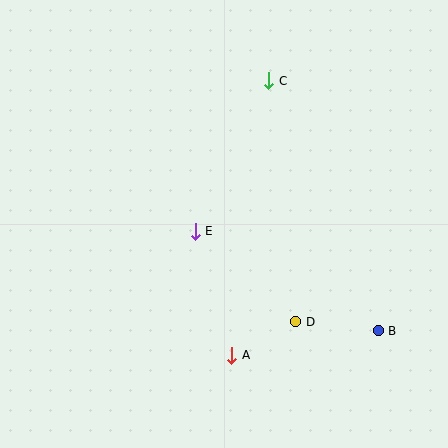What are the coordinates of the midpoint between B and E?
The midpoint between B and E is at (287, 281).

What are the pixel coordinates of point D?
Point D is at (296, 322).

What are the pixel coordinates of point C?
Point C is at (269, 81).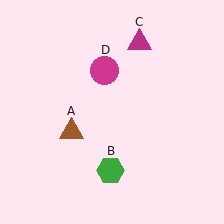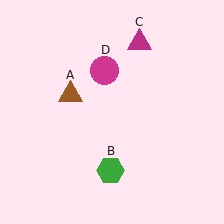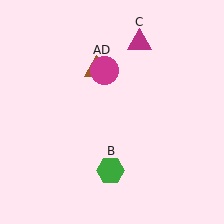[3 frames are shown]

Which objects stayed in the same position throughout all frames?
Green hexagon (object B) and magenta triangle (object C) and magenta circle (object D) remained stationary.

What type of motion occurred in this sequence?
The brown triangle (object A) rotated clockwise around the center of the scene.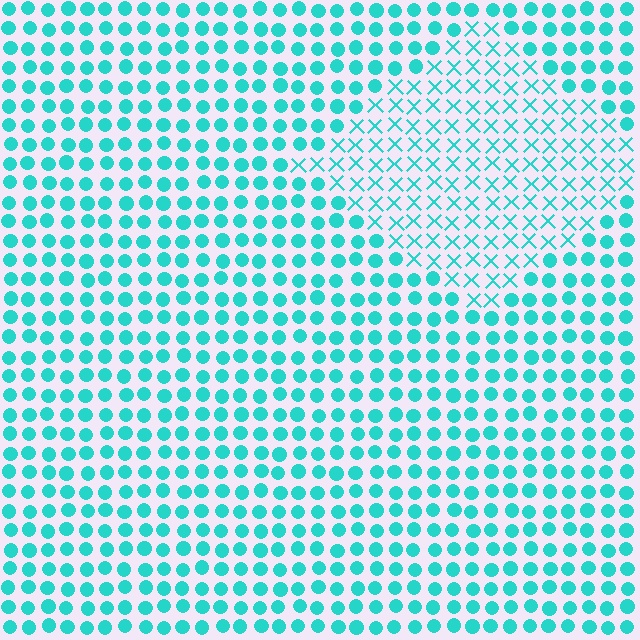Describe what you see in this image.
The image is filled with small cyan elements arranged in a uniform grid. A diamond-shaped region contains X marks, while the surrounding area contains circles. The boundary is defined purely by the change in element shape.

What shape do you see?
I see a diamond.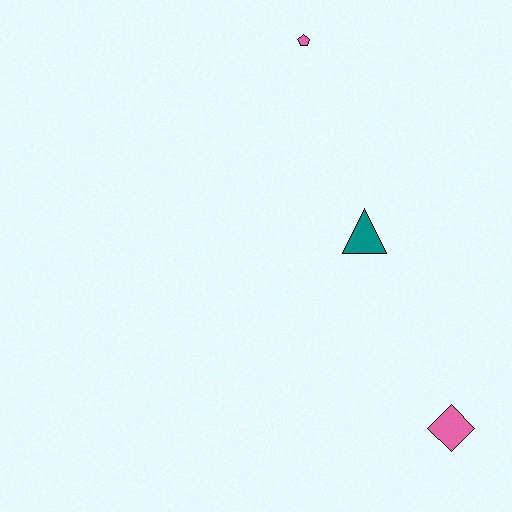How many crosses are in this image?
There are no crosses.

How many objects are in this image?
There are 3 objects.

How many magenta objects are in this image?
There are no magenta objects.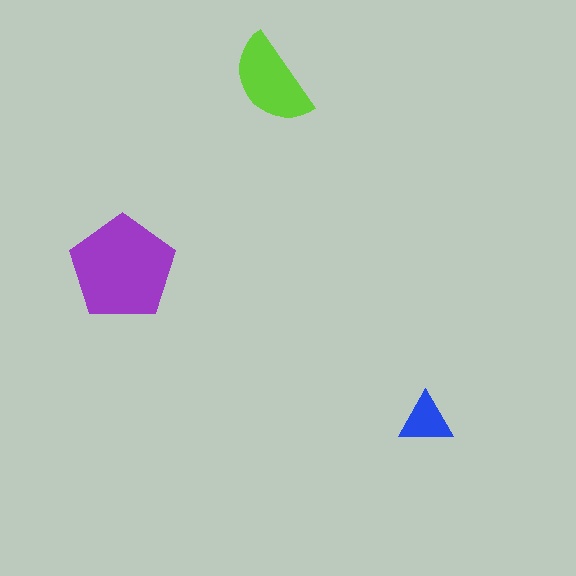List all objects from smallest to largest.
The blue triangle, the lime semicircle, the purple pentagon.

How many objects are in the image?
There are 3 objects in the image.